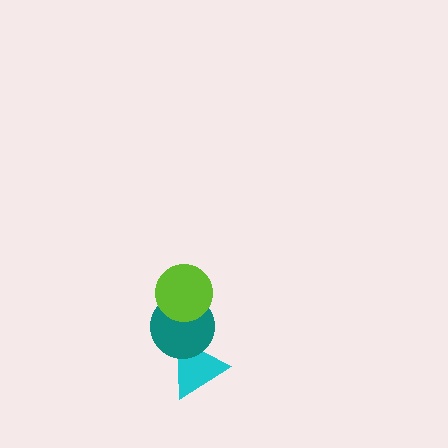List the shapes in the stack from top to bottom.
From top to bottom: the lime circle, the teal circle, the cyan triangle.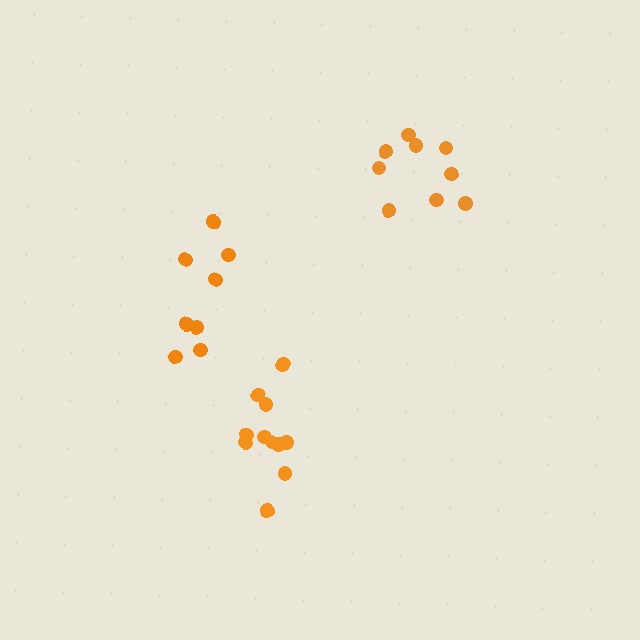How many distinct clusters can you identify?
There are 3 distinct clusters.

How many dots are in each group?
Group 1: 8 dots, Group 2: 11 dots, Group 3: 9 dots (28 total).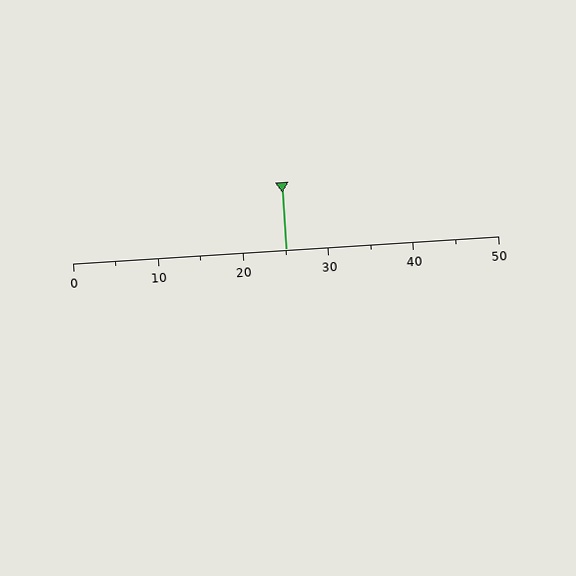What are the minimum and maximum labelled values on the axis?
The axis runs from 0 to 50.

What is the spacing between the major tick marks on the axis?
The major ticks are spaced 10 apart.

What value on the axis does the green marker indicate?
The marker indicates approximately 25.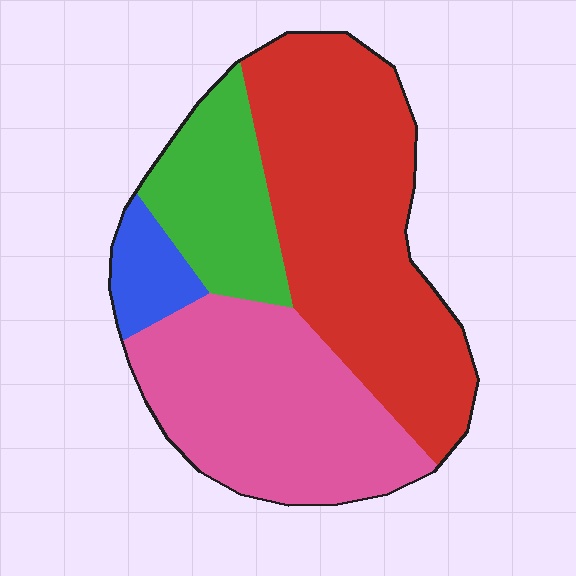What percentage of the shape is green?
Green takes up about one sixth (1/6) of the shape.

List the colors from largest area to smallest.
From largest to smallest: red, pink, green, blue.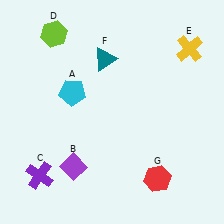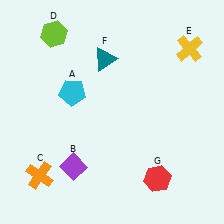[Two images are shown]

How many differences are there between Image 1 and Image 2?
There is 1 difference between the two images.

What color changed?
The cross (C) changed from purple in Image 1 to orange in Image 2.